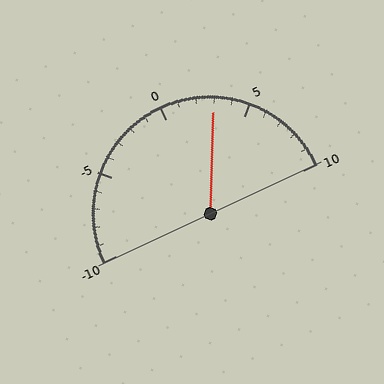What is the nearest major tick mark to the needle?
The nearest major tick mark is 5.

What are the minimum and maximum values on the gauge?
The gauge ranges from -10 to 10.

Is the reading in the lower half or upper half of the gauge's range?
The reading is in the upper half of the range (-10 to 10).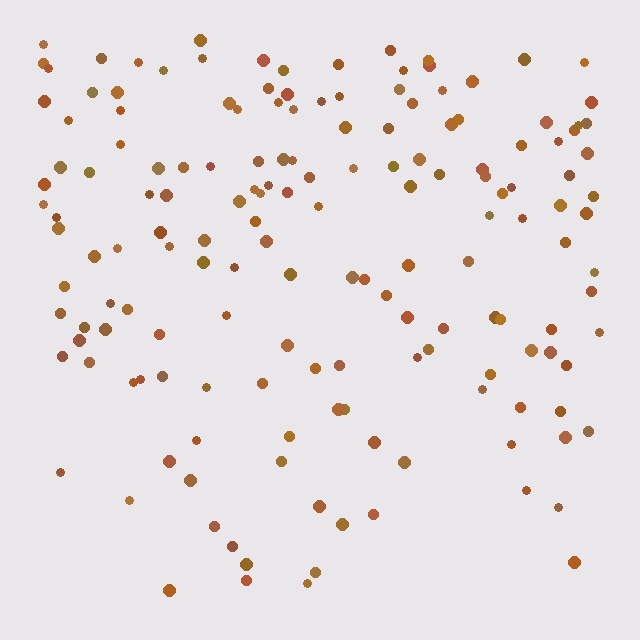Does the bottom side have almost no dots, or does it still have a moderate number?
Still a moderate number, just noticeably fewer than the top.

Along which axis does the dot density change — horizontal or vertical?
Vertical.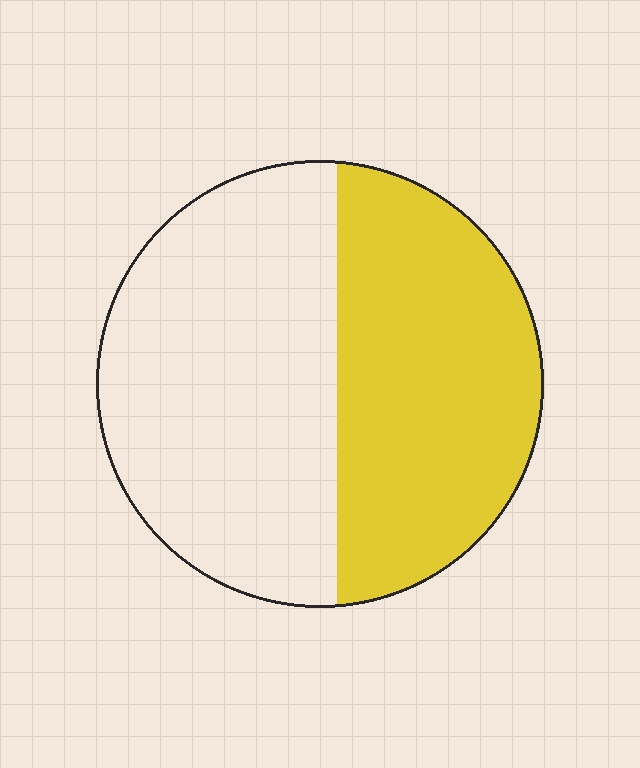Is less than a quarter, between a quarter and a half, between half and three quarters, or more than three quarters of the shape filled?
Between a quarter and a half.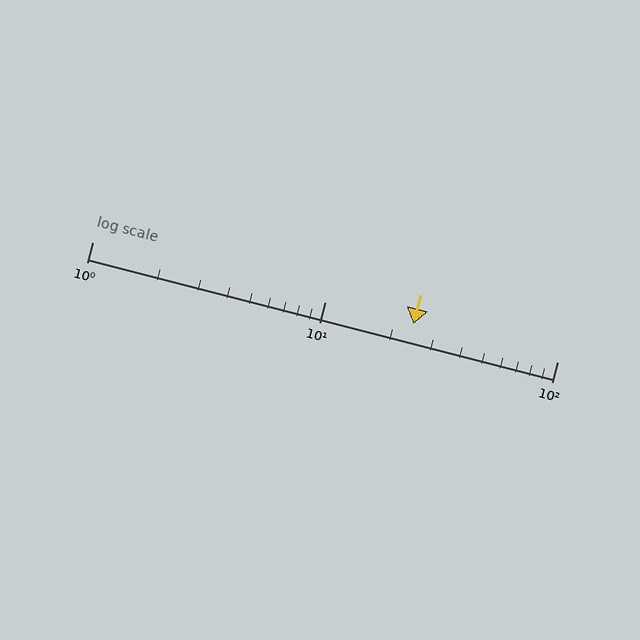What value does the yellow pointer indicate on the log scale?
The pointer indicates approximately 24.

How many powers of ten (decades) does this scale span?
The scale spans 2 decades, from 1 to 100.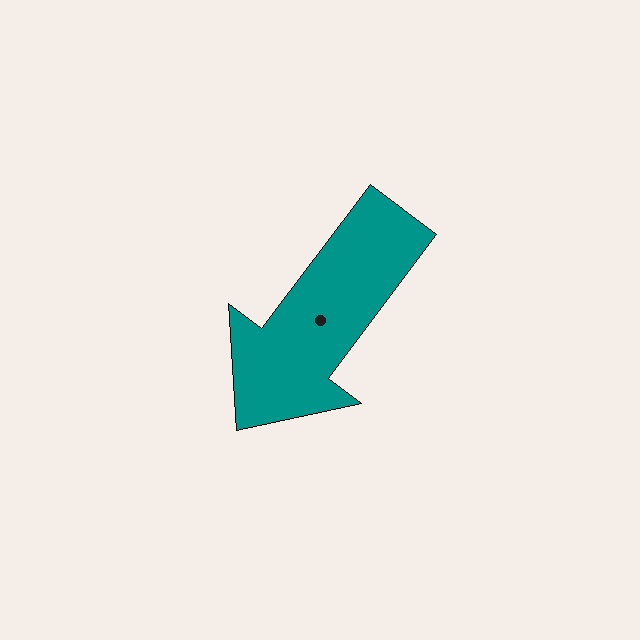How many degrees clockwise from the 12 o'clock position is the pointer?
Approximately 217 degrees.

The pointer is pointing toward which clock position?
Roughly 7 o'clock.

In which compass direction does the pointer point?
Southwest.